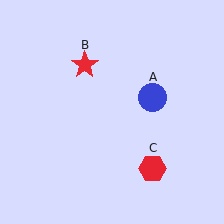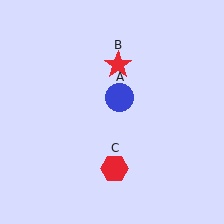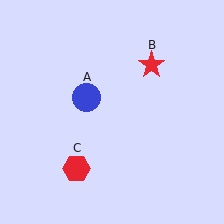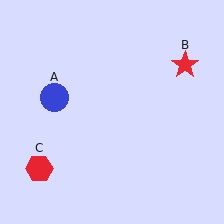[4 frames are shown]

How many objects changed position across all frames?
3 objects changed position: blue circle (object A), red star (object B), red hexagon (object C).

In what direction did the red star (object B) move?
The red star (object B) moved right.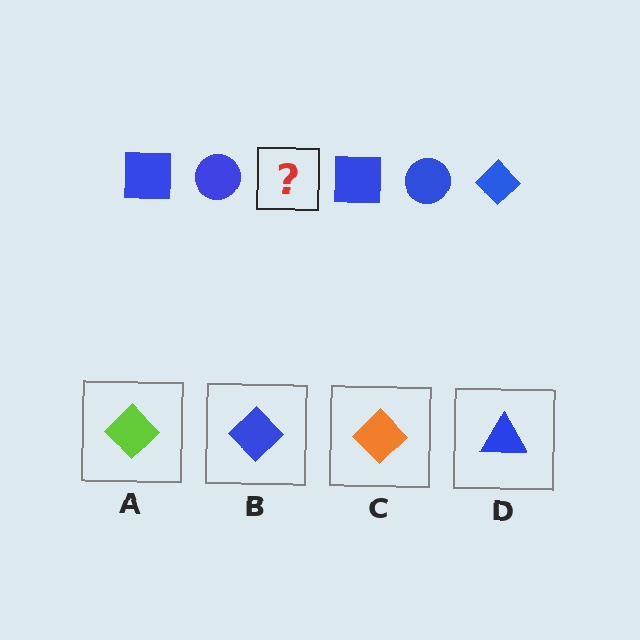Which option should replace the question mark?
Option B.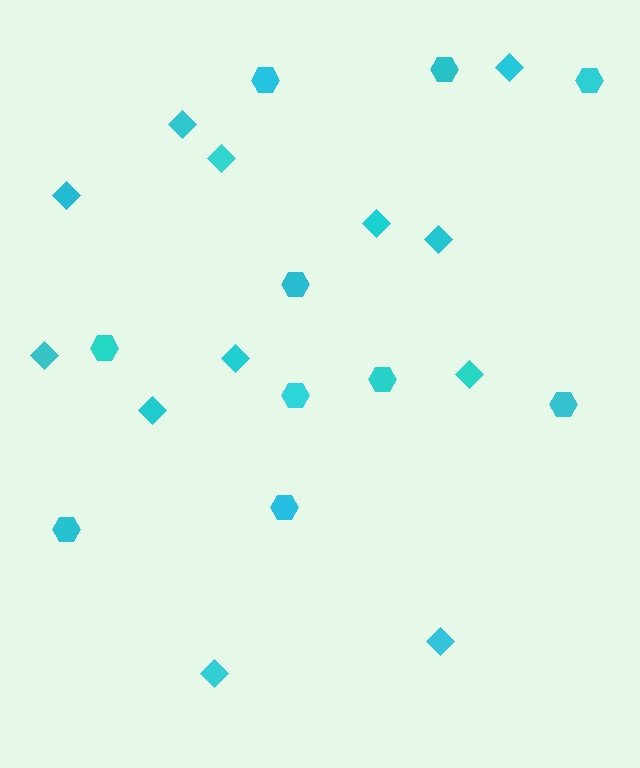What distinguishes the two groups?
There are 2 groups: one group of hexagons (10) and one group of diamonds (12).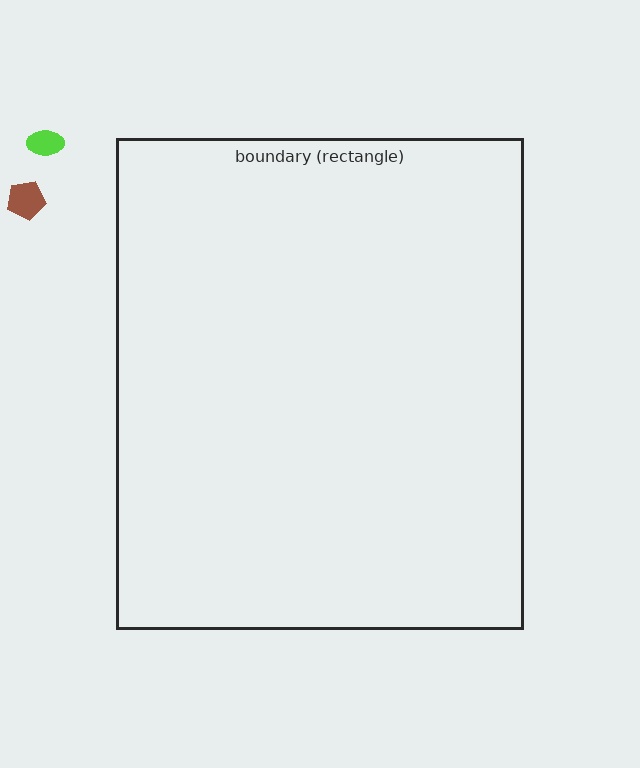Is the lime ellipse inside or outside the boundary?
Outside.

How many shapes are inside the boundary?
0 inside, 2 outside.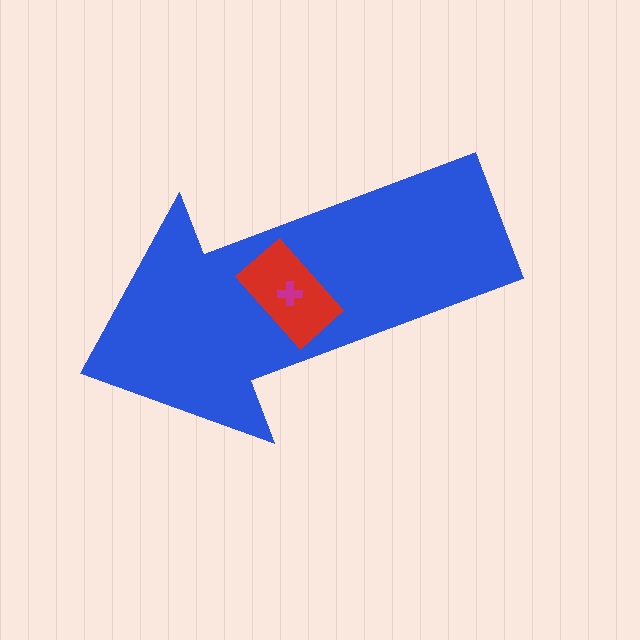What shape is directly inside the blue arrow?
The red rectangle.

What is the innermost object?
The magenta cross.